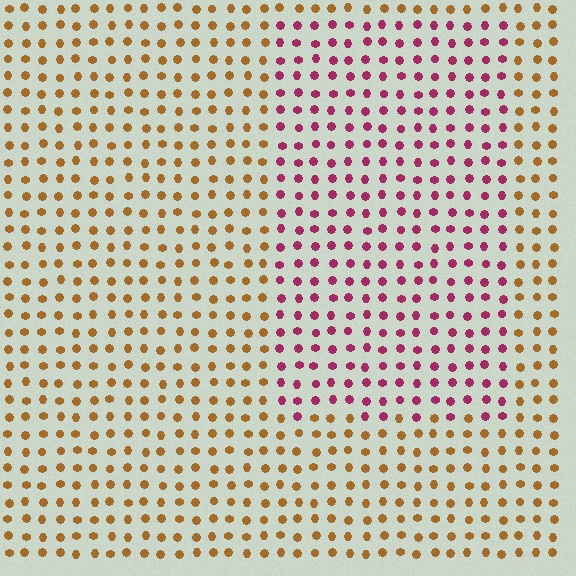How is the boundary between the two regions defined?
The boundary is defined purely by a slight shift in hue (about 62 degrees). Spacing, size, and orientation are identical on both sides.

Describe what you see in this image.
The image is filled with small brown elements in a uniform arrangement. A rectangle-shaped region is visible where the elements are tinted to a slightly different hue, forming a subtle color boundary.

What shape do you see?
I see a rectangle.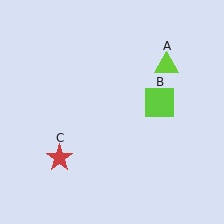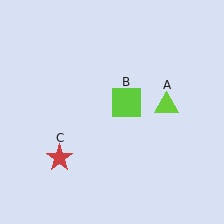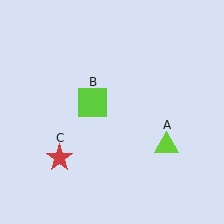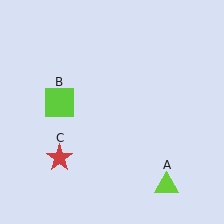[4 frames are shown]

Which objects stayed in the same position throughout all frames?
Red star (object C) remained stationary.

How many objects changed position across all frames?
2 objects changed position: lime triangle (object A), lime square (object B).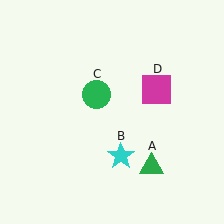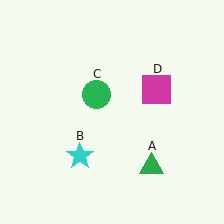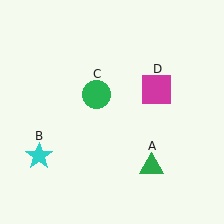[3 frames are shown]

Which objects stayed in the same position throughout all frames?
Green triangle (object A) and green circle (object C) and magenta square (object D) remained stationary.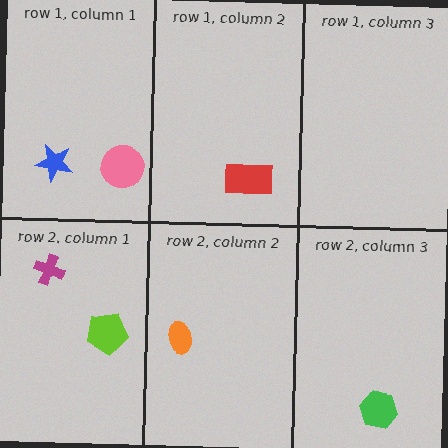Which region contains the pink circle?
The row 1, column 1 region.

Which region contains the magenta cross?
The row 2, column 1 region.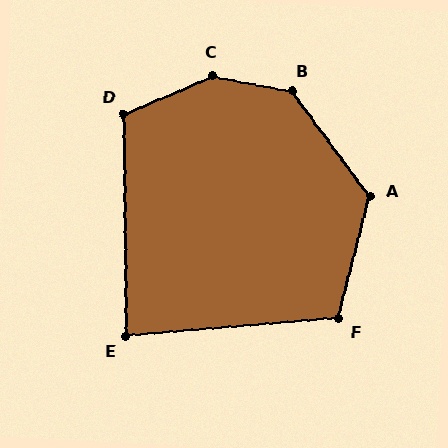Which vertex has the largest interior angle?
C, at approximately 145 degrees.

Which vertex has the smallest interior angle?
E, at approximately 86 degrees.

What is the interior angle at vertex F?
Approximately 109 degrees (obtuse).